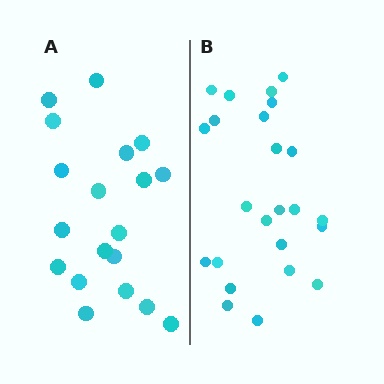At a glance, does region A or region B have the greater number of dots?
Region B (the right region) has more dots.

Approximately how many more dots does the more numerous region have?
Region B has about 5 more dots than region A.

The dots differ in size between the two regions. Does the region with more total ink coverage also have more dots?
No. Region A has more total ink coverage because its dots are larger, but region B actually contains more individual dots. Total area can be misleading — the number of items is what matters here.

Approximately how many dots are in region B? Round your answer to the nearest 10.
About 20 dots. (The exact count is 24, which rounds to 20.)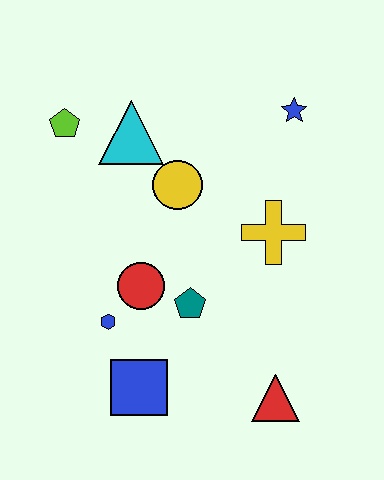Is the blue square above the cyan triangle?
No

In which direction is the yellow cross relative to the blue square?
The yellow cross is above the blue square.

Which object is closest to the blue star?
The yellow cross is closest to the blue star.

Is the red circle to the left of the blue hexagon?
No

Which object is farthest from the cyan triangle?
The red triangle is farthest from the cyan triangle.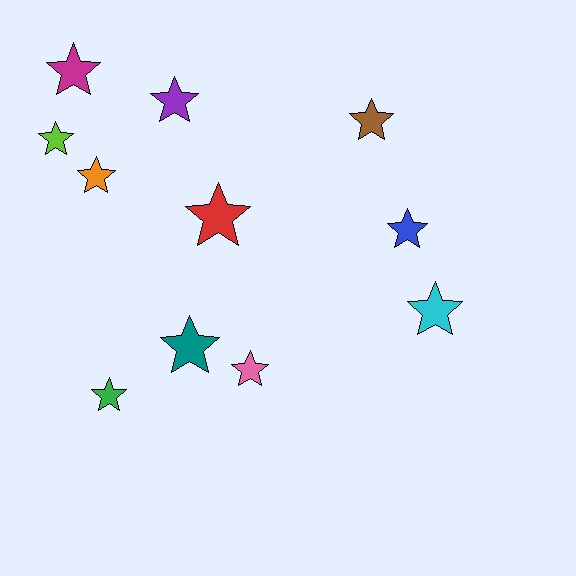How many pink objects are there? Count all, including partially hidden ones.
There is 1 pink object.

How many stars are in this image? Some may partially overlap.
There are 11 stars.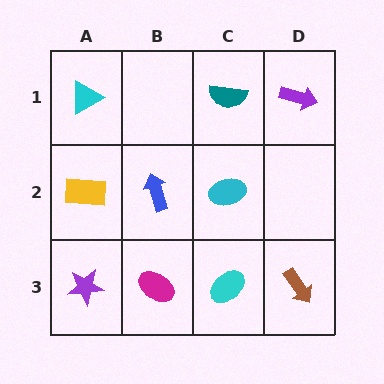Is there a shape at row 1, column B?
No, that cell is empty.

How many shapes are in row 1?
3 shapes.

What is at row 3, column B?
A magenta ellipse.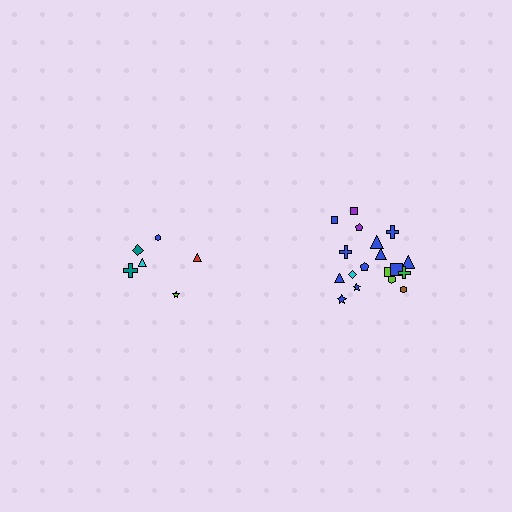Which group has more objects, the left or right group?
The right group.